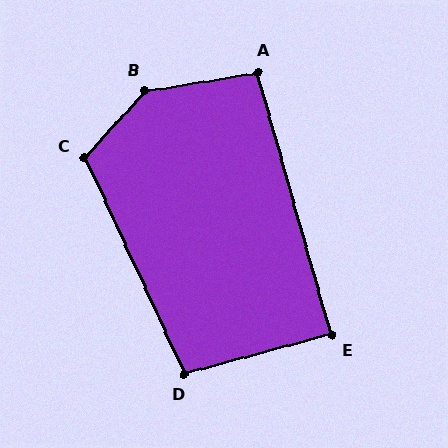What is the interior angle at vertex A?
Approximately 97 degrees (obtuse).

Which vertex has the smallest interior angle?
E, at approximately 89 degrees.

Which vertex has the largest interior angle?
B, at approximately 141 degrees.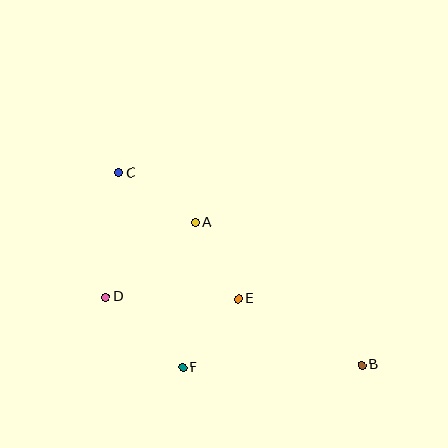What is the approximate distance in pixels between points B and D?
The distance between B and D is approximately 265 pixels.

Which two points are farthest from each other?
Points B and C are farthest from each other.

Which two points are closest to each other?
Points A and E are closest to each other.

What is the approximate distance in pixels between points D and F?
The distance between D and F is approximately 105 pixels.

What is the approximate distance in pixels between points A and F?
The distance between A and F is approximately 146 pixels.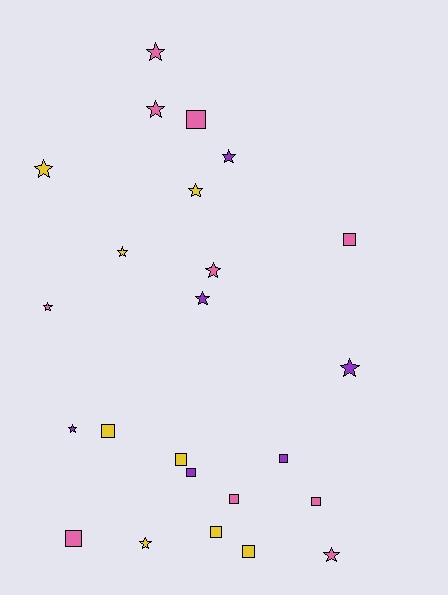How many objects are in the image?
There are 24 objects.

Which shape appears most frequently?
Star, with 13 objects.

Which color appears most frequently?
Pink, with 10 objects.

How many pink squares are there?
There are 5 pink squares.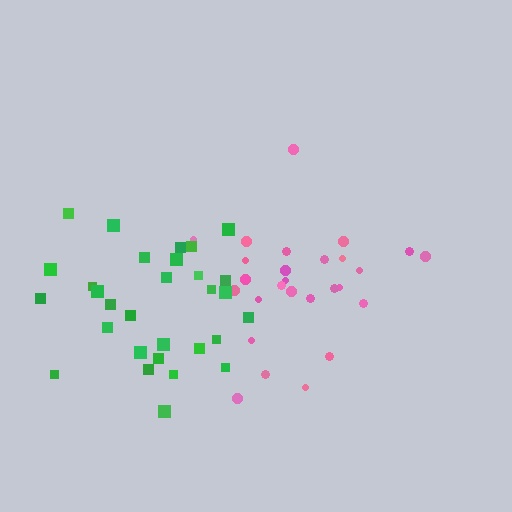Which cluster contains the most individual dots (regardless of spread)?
Green (30).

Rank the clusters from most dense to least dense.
green, pink.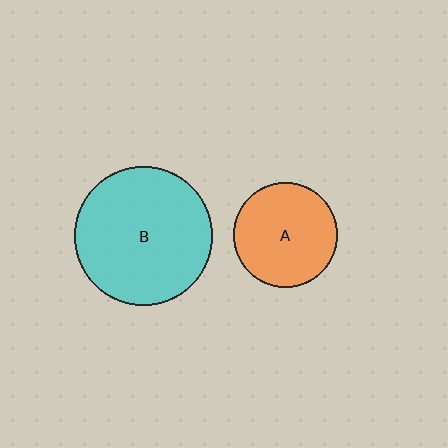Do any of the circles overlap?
No, none of the circles overlap.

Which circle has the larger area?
Circle B (cyan).